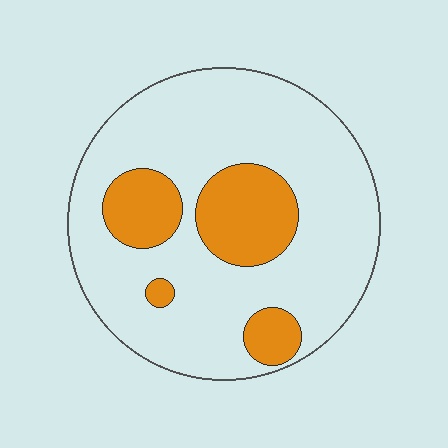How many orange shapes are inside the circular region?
4.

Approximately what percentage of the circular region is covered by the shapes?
Approximately 20%.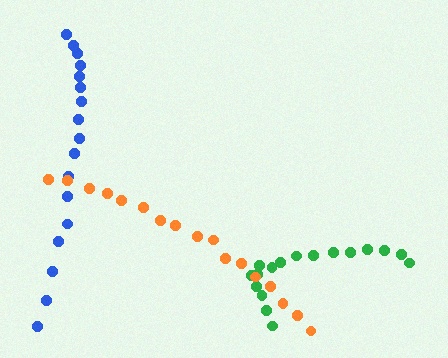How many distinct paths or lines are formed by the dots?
There are 3 distinct paths.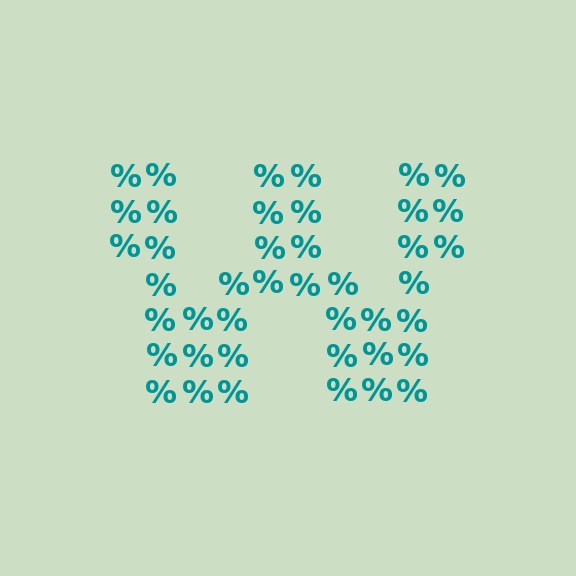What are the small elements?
The small elements are percent signs.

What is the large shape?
The large shape is the letter W.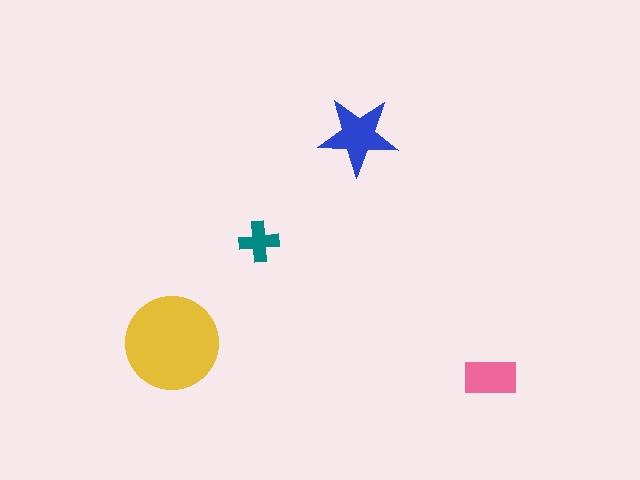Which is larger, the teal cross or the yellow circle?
The yellow circle.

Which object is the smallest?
The teal cross.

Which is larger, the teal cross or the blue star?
The blue star.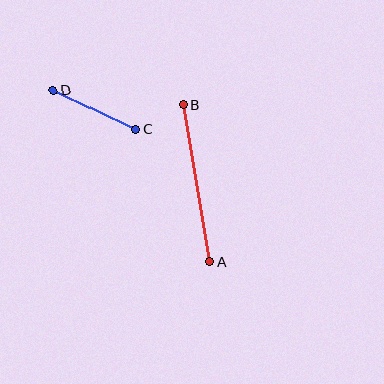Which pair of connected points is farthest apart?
Points A and B are farthest apart.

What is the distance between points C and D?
The distance is approximately 91 pixels.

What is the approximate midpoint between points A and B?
The midpoint is at approximately (197, 183) pixels.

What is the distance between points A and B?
The distance is approximately 159 pixels.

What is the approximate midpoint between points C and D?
The midpoint is at approximately (94, 110) pixels.